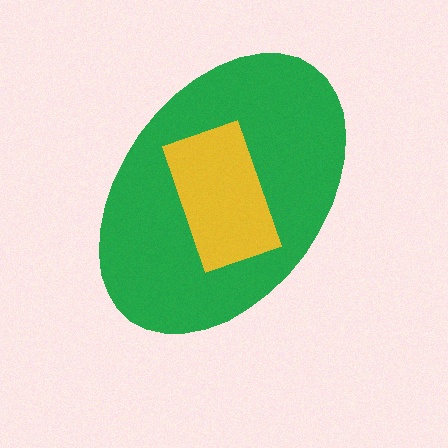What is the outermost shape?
The green ellipse.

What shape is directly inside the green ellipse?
The yellow rectangle.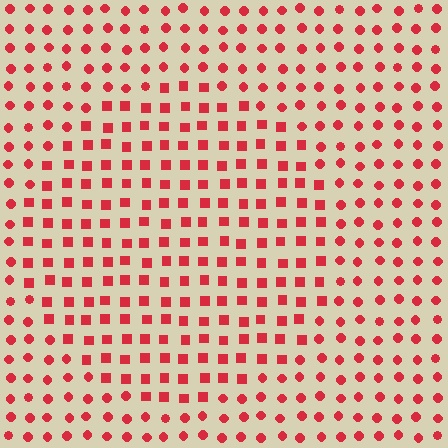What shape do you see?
I see a circle.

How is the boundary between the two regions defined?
The boundary is defined by a change in element shape: squares inside vs. circles outside. All elements share the same color and spacing.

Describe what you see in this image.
The image is filled with small red elements arranged in a uniform grid. A circle-shaped region contains squares, while the surrounding area contains circles. The boundary is defined purely by the change in element shape.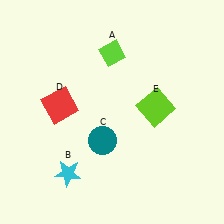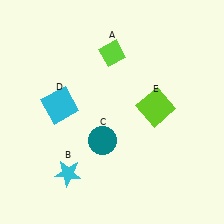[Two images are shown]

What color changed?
The square (D) changed from red in Image 1 to cyan in Image 2.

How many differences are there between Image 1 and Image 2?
There is 1 difference between the two images.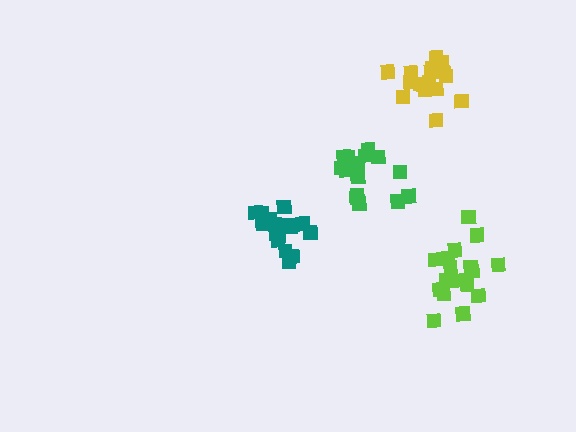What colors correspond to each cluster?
The clusters are colored: green, teal, lime, yellow.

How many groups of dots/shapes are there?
There are 4 groups.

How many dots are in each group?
Group 1: 19 dots, Group 2: 18 dots, Group 3: 18 dots, Group 4: 18 dots (73 total).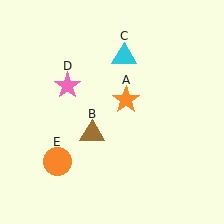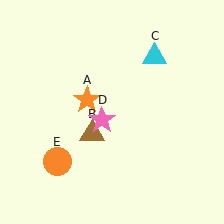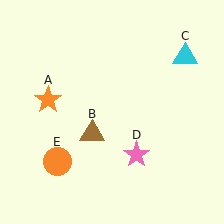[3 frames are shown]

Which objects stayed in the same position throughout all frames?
Brown triangle (object B) and orange circle (object E) remained stationary.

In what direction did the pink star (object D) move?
The pink star (object D) moved down and to the right.